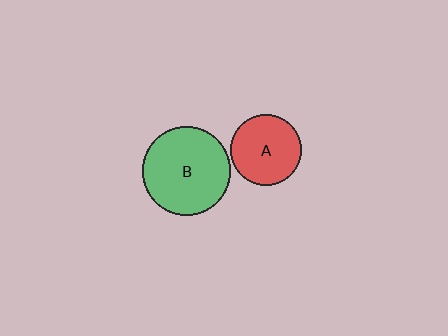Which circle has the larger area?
Circle B (green).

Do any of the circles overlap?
No, none of the circles overlap.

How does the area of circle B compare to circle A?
Approximately 1.5 times.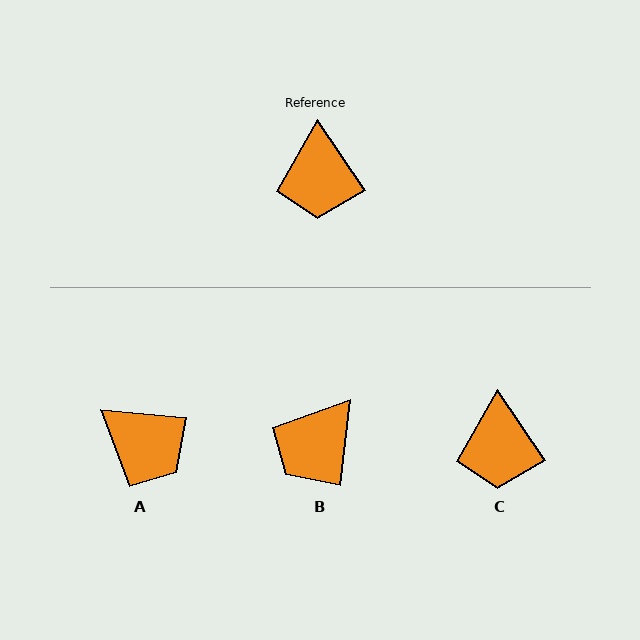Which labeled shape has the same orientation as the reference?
C.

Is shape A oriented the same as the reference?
No, it is off by about 50 degrees.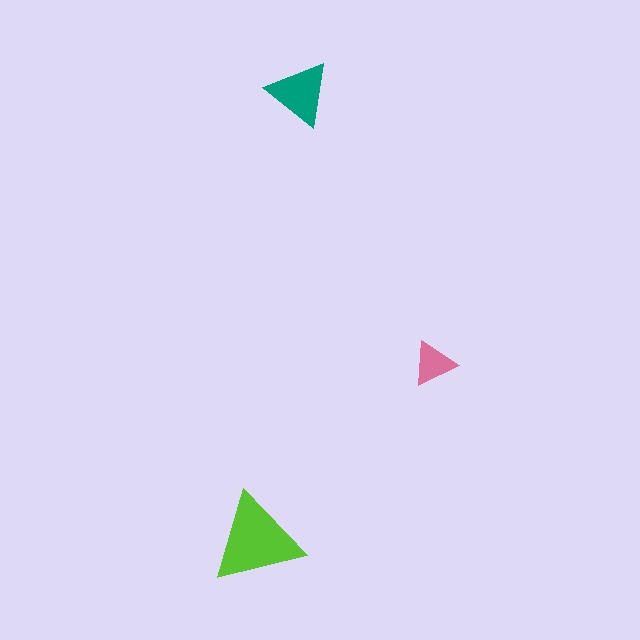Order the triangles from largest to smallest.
the lime one, the teal one, the pink one.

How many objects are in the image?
There are 3 objects in the image.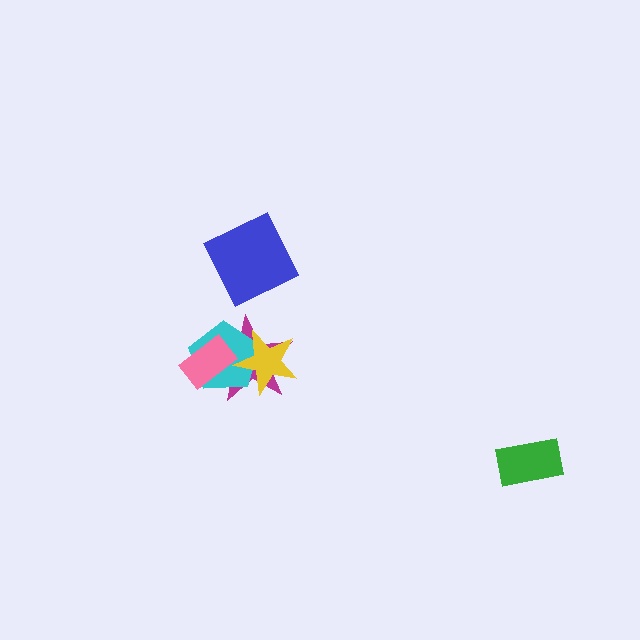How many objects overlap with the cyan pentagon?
3 objects overlap with the cyan pentagon.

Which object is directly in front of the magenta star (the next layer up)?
The cyan pentagon is directly in front of the magenta star.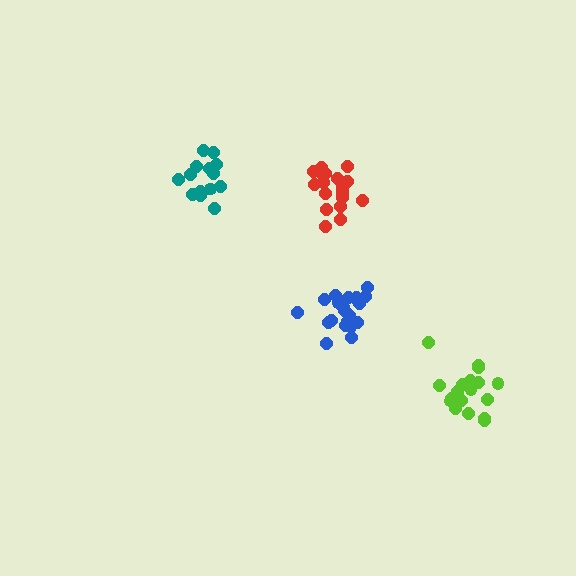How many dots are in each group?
Group 1: 15 dots, Group 2: 18 dots, Group 3: 21 dots, Group 4: 20 dots (74 total).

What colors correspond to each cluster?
The clusters are colored: teal, red, blue, lime.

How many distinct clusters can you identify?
There are 4 distinct clusters.